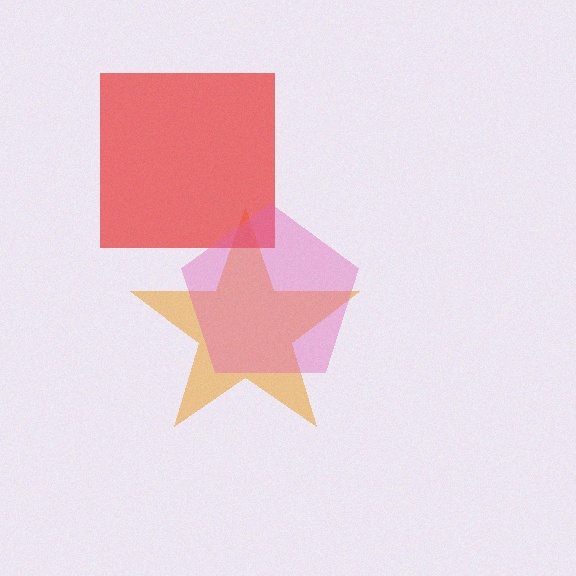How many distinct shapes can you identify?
There are 3 distinct shapes: an orange star, a red square, a pink pentagon.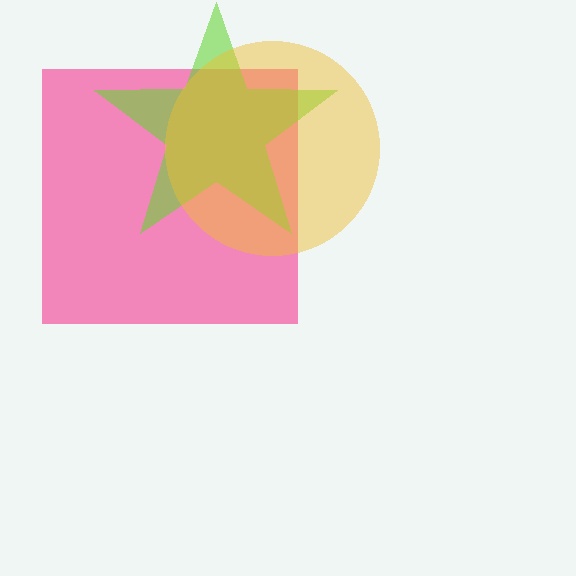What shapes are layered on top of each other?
The layered shapes are: a pink square, a lime star, a yellow circle.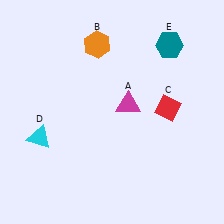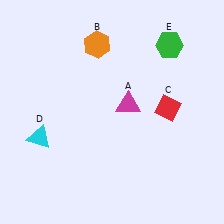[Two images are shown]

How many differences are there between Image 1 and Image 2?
There is 1 difference between the two images.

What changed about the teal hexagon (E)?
In Image 1, E is teal. In Image 2, it changed to green.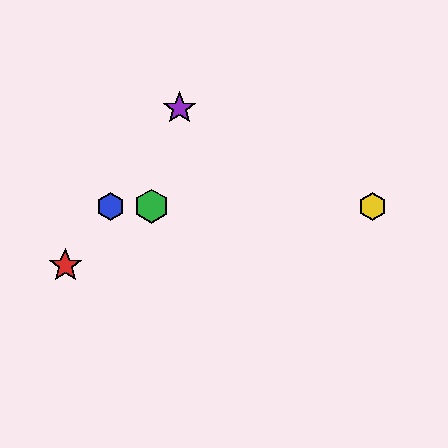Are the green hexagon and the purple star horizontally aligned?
No, the green hexagon is at y≈206 and the purple star is at y≈108.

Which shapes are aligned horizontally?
The blue hexagon, the green hexagon, the yellow hexagon are aligned horizontally.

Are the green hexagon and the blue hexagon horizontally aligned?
Yes, both are at y≈206.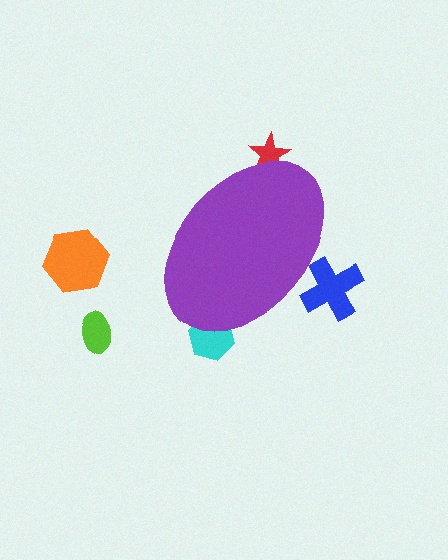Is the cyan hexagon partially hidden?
Yes, the cyan hexagon is partially hidden behind the purple ellipse.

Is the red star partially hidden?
Yes, the red star is partially hidden behind the purple ellipse.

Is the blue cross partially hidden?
Yes, the blue cross is partially hidden behind the purple ellipse.